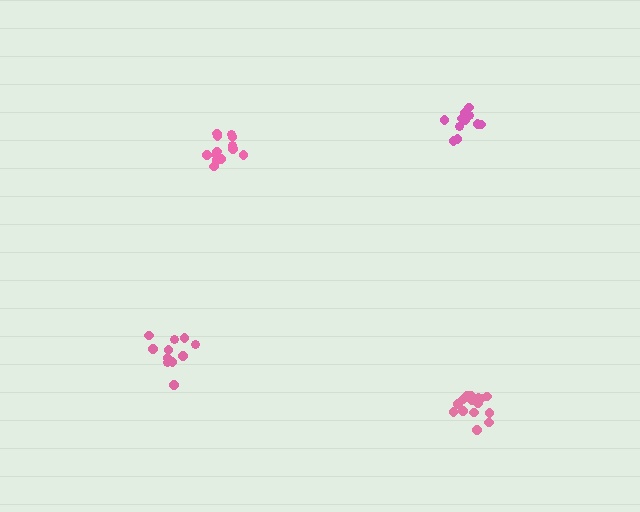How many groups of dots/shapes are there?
There are 4 groups.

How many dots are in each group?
Group 1: 16 dots, Group 2: 12 dots, Group 3: 11 dots, Group 4: 13 dots (52 total).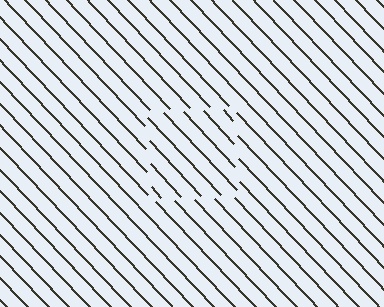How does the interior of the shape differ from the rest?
The interior of the shape contains the same grating, shifted by half a period — the contour is defined by the phase discontinuity where line-ends from the inner and outer gratings abut.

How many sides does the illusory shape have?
4 sides — the line-ends trace a square.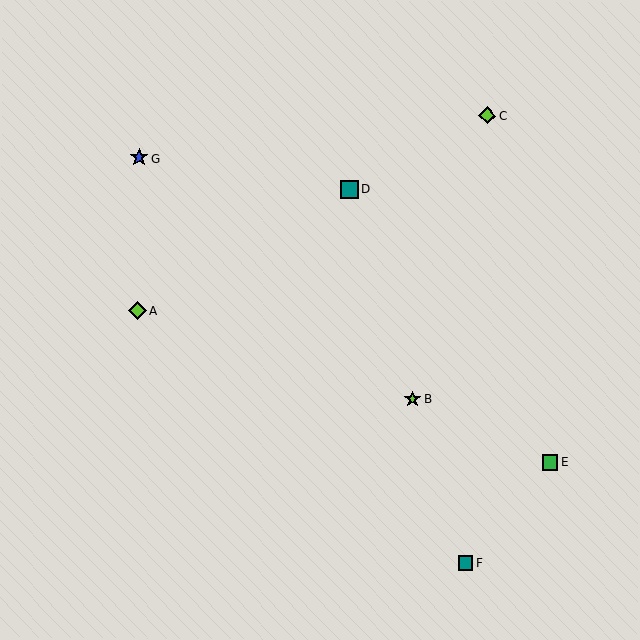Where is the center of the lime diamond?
The center of the lime diamond is at (487, 116).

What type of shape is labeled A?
Shape A is a lime diamond.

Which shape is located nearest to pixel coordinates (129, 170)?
The blue star (labeled G) at (139, 158) is nearest to that location.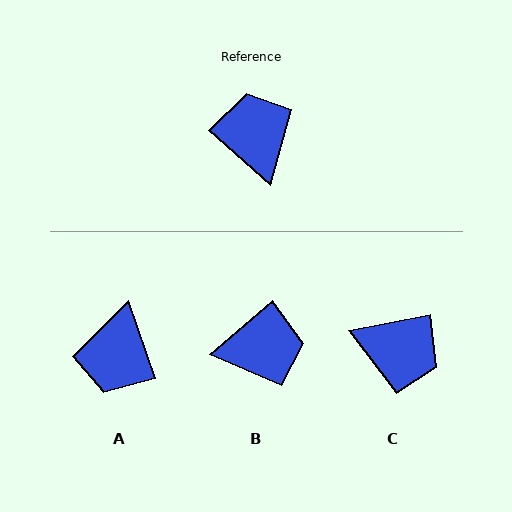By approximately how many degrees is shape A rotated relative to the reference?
Approximately 150 degrees counter-clockwise.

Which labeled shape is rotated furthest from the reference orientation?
A, about 150 degrees away.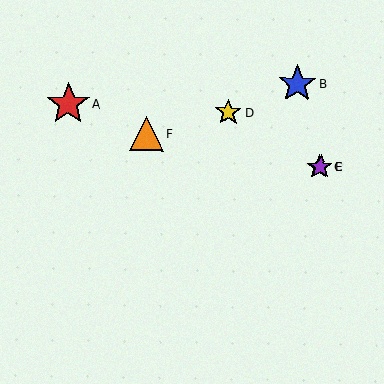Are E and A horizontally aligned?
No, E is at y≈167 and A is at y≈104.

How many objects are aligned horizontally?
2 objects (C, E) are aligned horizontally.